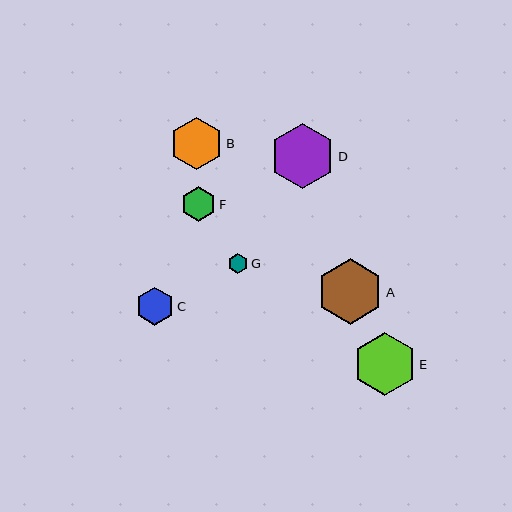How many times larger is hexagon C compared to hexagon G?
Hexagon C is approximately 1.9 times the size of hexagon G.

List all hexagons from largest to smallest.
From largest to smallest: A, D, E, B, C, F, G.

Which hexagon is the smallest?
Hexagon G is the smallest with a size of approximately 20 pixels.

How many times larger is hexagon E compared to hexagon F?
Hexagon E is approximately 1.8 times the size of hexagon F.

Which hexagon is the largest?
Hexagon A is the largest with a size of approximately 66 pixels.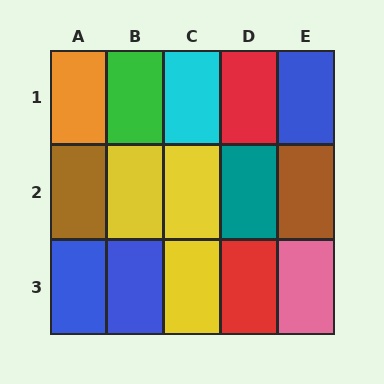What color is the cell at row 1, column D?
Red.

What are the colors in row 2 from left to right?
Brown, yellow, yellow, teal, brown.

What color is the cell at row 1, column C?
Cyan.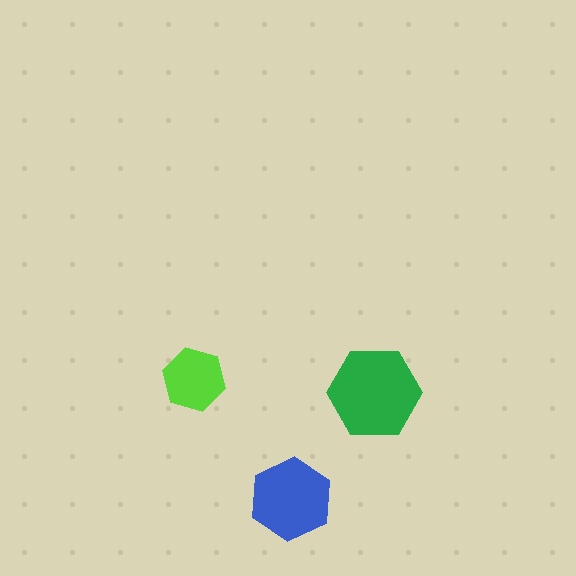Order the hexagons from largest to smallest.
the green one, the blue one, the lime one.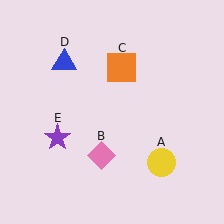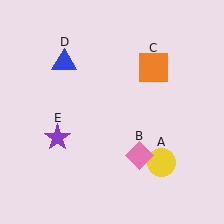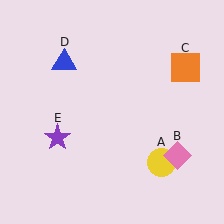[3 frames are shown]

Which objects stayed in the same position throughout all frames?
Yellow circle (object A) and blue triangle (object D) and purple star (object E) remained stationary.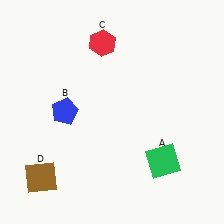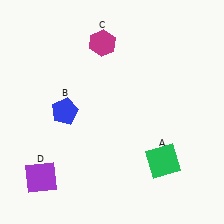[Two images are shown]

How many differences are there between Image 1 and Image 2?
There are 2 differences between the two images.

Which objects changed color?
C changed from red to magenta. D changed from brown to purple.